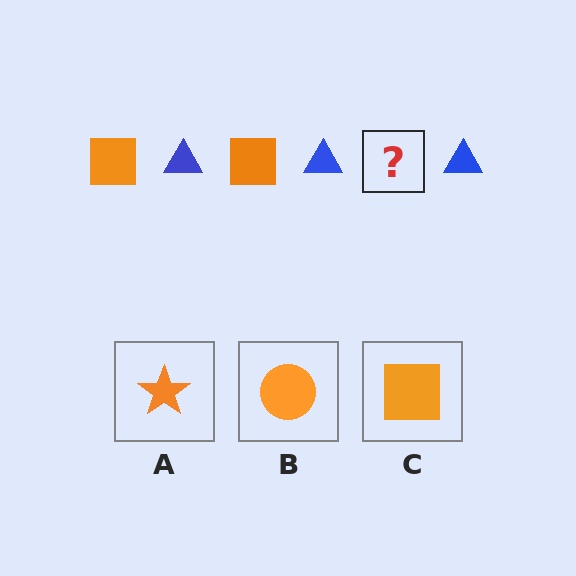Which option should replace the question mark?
Option C.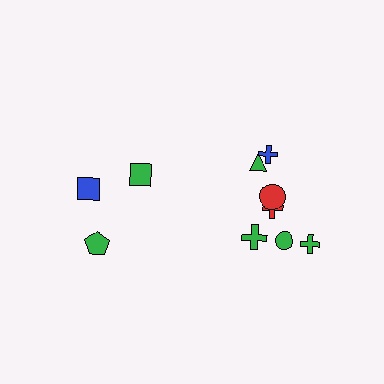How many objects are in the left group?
There are 3 objects.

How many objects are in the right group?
There are 7 objects.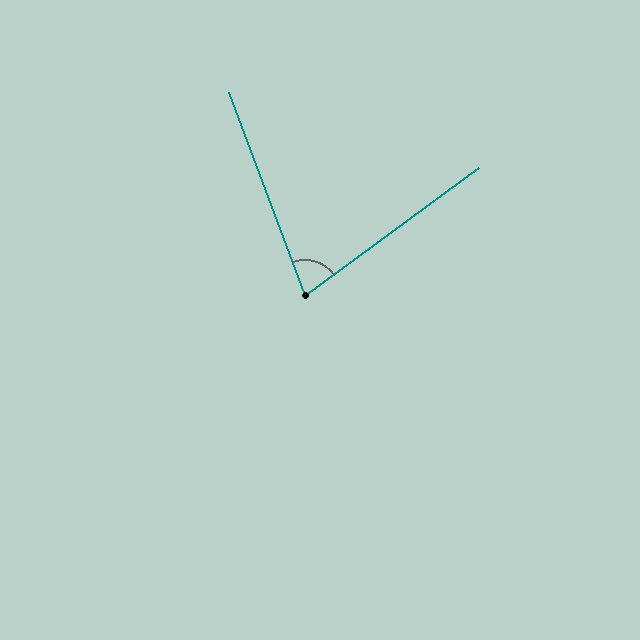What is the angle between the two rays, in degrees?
Approximately 74 degrees.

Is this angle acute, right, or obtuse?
It is acute.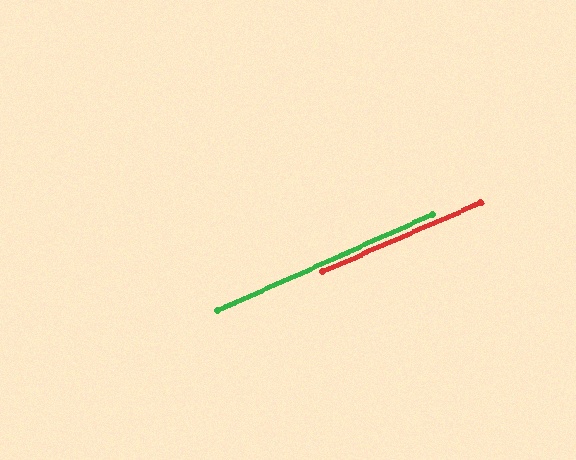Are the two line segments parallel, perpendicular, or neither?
Parallel — their directions differ by only 0.6°.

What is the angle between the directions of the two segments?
Approximately 1 degree.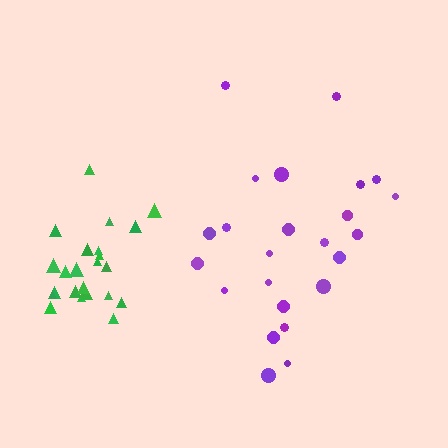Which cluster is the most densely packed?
Green.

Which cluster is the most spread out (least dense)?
Purple.